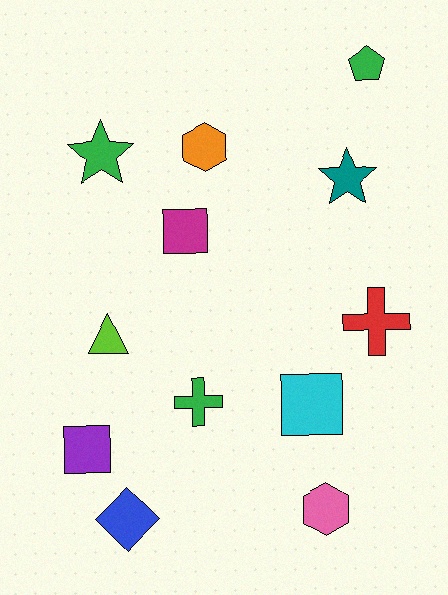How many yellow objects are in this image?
There are no yellow objects.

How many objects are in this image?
There are 12 objects.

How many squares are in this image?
There are 3 squares.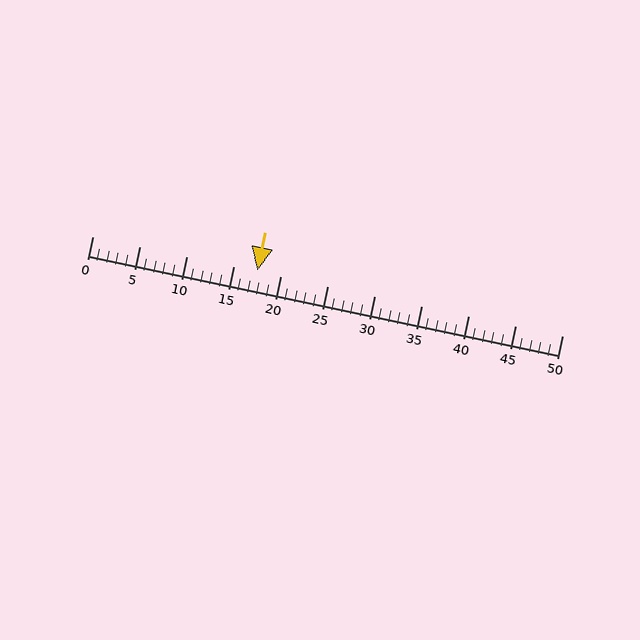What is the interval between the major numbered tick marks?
The major tick marks are spaced 5 units apart.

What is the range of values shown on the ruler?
The ruler shows values from 0 to 50.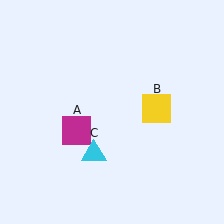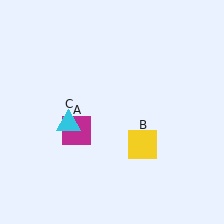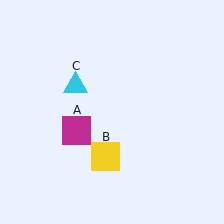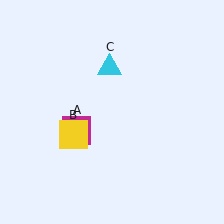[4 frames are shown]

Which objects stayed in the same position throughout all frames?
Magenta square (object A) remained stationary.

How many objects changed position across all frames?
2 objects changed position: yellow square (object B), cyan triangle (object C).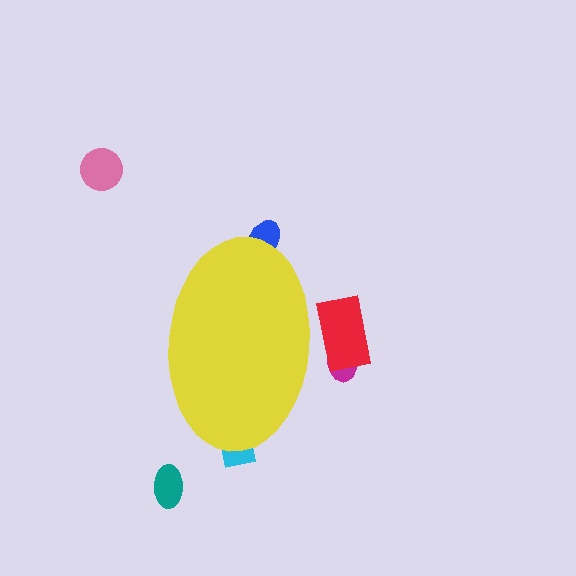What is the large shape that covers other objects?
A yellow ellipse.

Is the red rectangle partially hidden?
Yes, the red rectangle is partially hidden behind the yellow ellipse.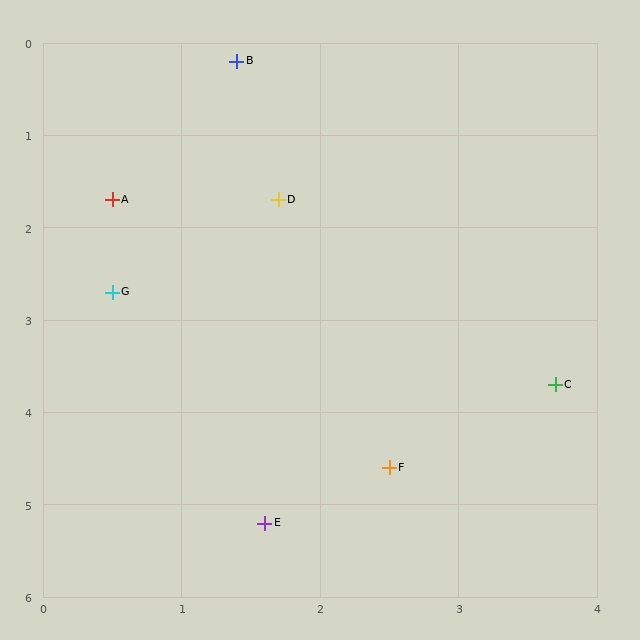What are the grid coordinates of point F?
Point F is at approximately (2.5, 4.6).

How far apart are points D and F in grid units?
Points D and F are about 3.0 grid units apart.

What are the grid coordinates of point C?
Point C is at approximately (3.7, 3.7).